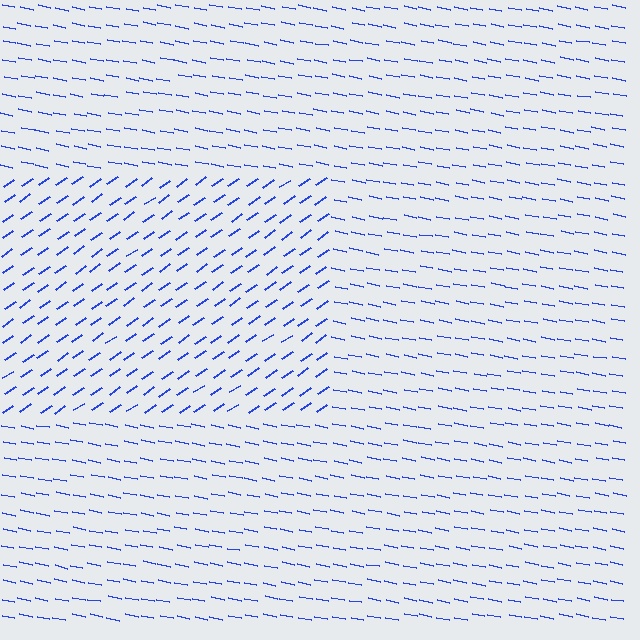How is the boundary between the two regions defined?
The boundary is defined purely by a change in line orientation (approximately 45 degrees difference). All lines are the same color and thickness.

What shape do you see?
I see a rectangle.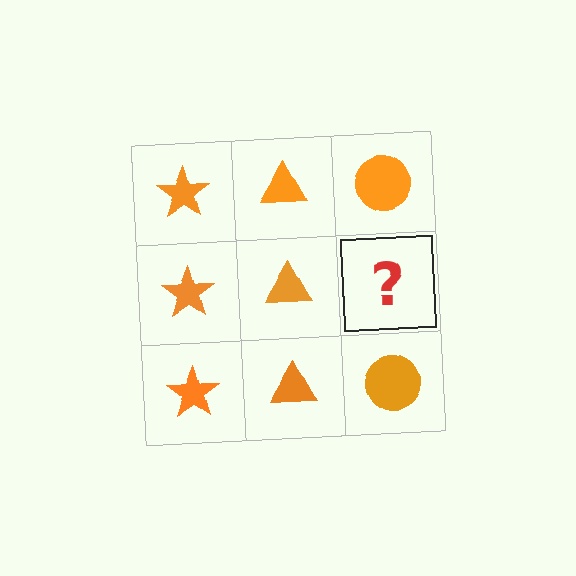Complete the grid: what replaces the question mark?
The question mark should be replaced with an orange circle.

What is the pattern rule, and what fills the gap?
The rule is that each column has a consistent shape. The gap should be filled with an orange circle.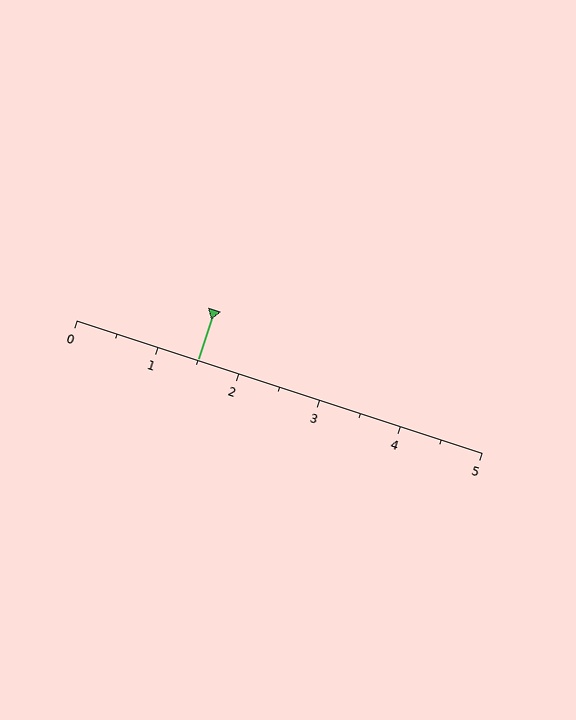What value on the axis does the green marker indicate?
The marker indicates approximately 1.5.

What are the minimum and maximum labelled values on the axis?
The axis runs from 0 to 5.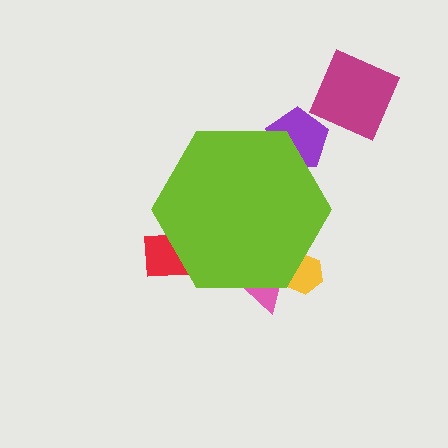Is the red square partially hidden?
Yes, the red square is partially hidden behind the lime hexagon.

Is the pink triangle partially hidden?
Yes, the pink triangle is partially hidden behind the lime hexagon.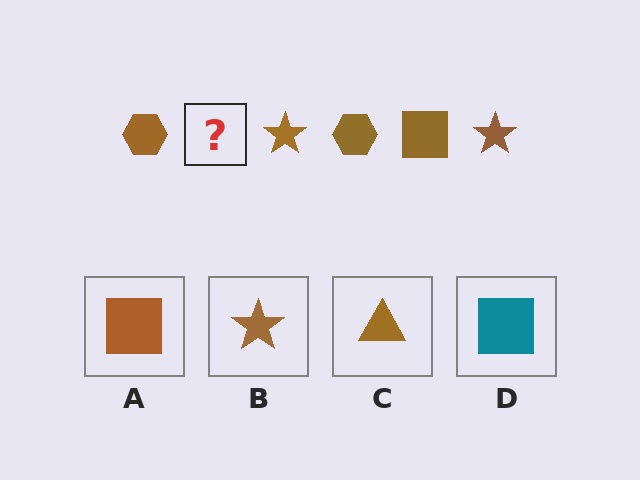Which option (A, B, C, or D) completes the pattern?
A.